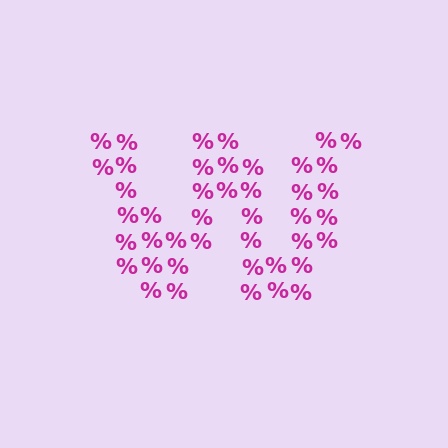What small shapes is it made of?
It is made of small percent signs.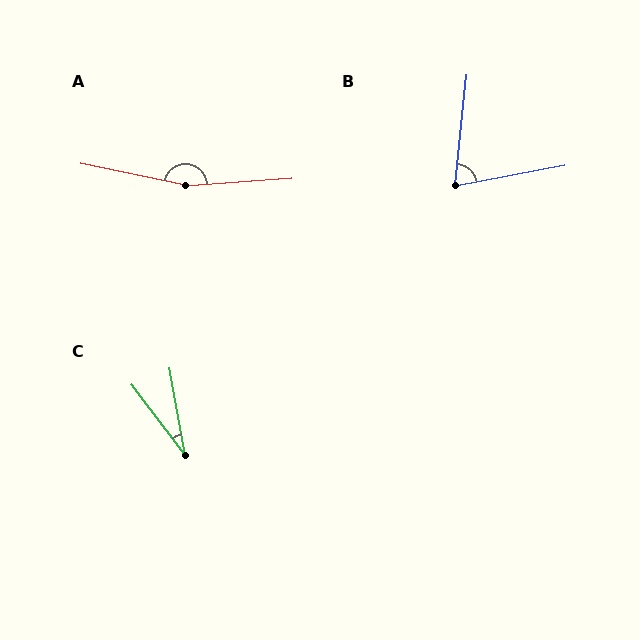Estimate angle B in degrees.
Approximately 73 degrees.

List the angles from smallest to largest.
C (27°), B (73°), A (165°).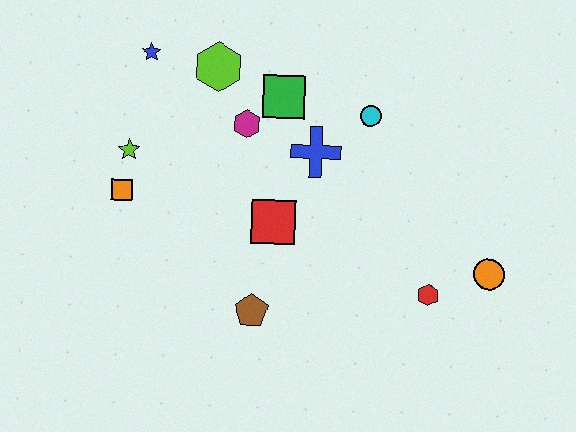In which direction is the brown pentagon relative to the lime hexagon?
The brown pentagon is below the lime hexagon.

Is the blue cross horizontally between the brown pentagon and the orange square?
No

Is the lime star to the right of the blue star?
No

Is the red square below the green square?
Yes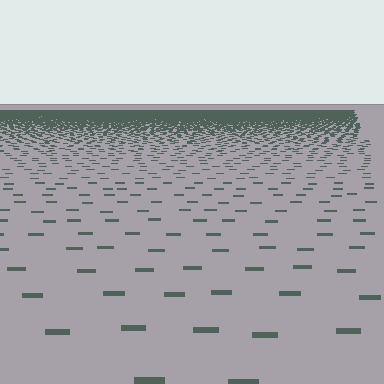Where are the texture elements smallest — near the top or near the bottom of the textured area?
Near the top.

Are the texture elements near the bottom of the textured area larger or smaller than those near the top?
Larger. Near the bottom, elements are closer to the viewer and appear at a bigger on-screen size.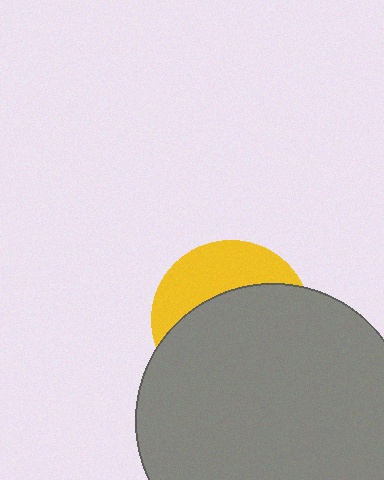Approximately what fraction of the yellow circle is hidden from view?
Roughly 66% of the yellow circle is hidden behind the gray circle.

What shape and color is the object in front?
The object in front is a gray circle.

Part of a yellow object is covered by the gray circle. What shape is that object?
It is a circle.